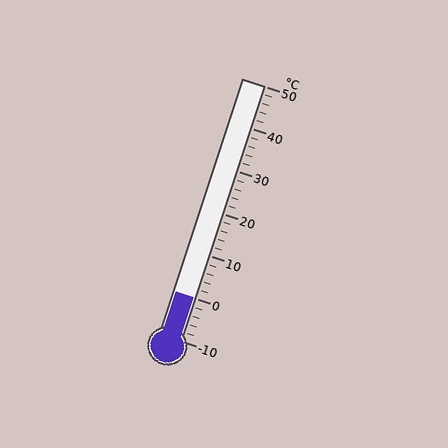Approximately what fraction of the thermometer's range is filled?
The thermometer is filled to approximately 15% of its range.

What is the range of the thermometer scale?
The thermometer scale ranges from -10°C to 50°C.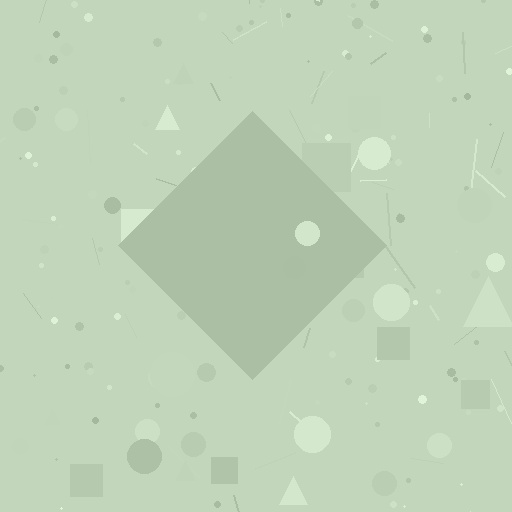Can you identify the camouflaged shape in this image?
The camouflaged shape is a diamond.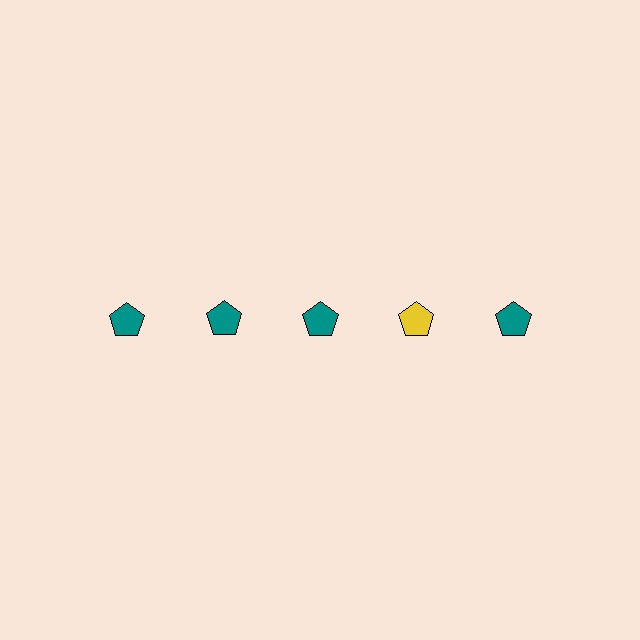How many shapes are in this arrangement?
There are 5 shapes arranged in a grid pattern.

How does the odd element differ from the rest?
It has a different color: yellow instead of teal.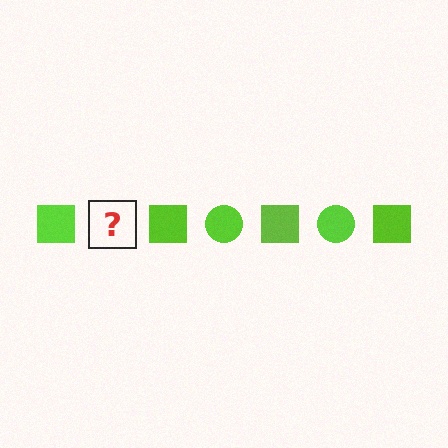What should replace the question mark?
The question mark should be replaced with a lime circle.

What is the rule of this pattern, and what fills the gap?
The rule is that the pattern cycles through square, circle shapes in lime. The gap should be filled with a lime circle.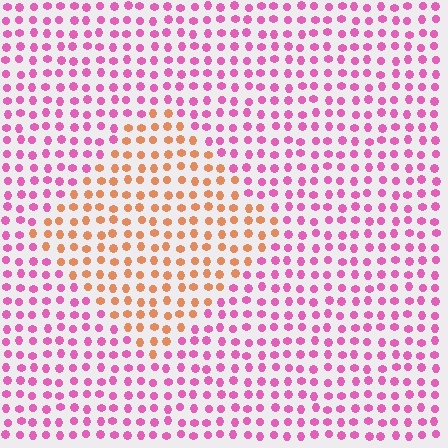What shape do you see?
I see a diamond.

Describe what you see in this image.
The image is filled with small pink elements in a uniform arrangement. A diamond-shaped region is visible where the elements are tinted to a slightly different hue, forming a subtle color boundary.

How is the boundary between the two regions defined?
The boundary is defined purely by a slight shift in hue (about 61 degrees). Spacing, size, and orientation are identical on both sides.